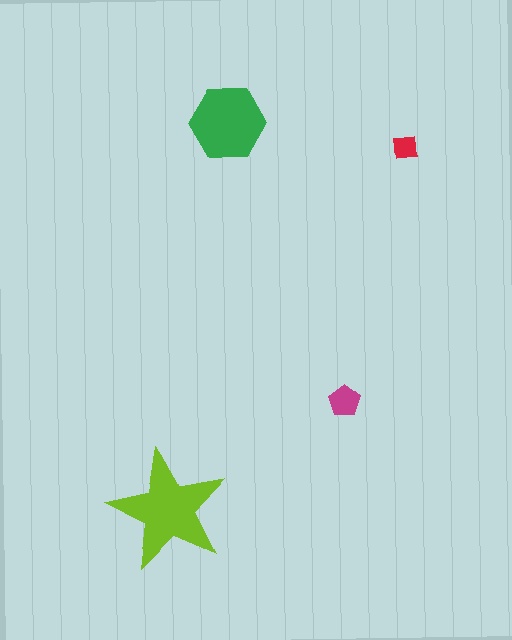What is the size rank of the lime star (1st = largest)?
1st.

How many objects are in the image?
There are 4 objects in the image.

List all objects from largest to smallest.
The lime star, the green hexagon, the magenta pentagon, the red square.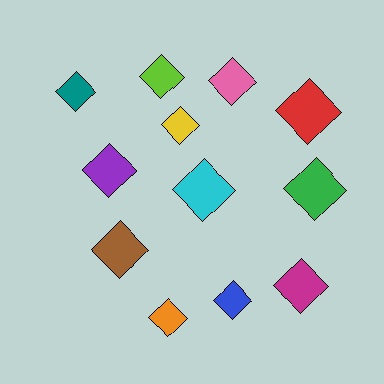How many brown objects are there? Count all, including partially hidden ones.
There is 1 brown object.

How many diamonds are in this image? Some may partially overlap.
There are 12 diamonds.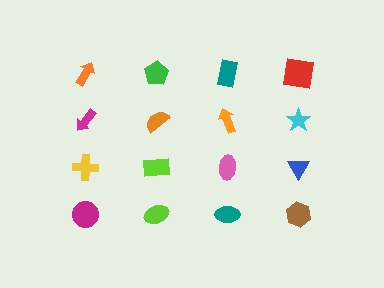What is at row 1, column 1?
An orange arrow.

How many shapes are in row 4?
4 shapes.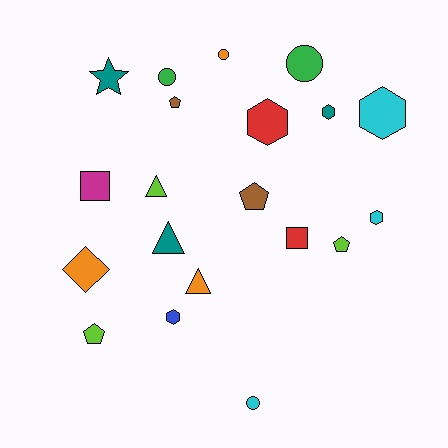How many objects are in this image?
There are 20 objects.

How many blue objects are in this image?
There is 1 blue object.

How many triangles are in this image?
There are 3 triangles.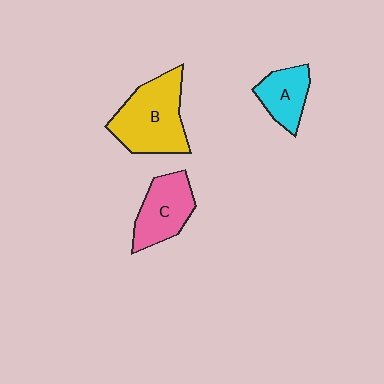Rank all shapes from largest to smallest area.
From largest to smallest: B (yellow), C (pink), A (cyan).